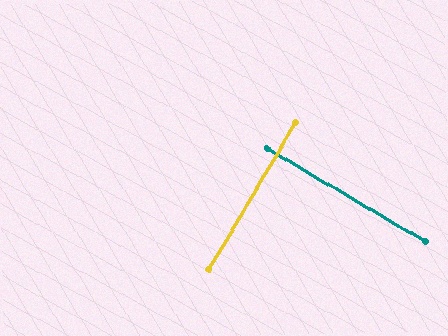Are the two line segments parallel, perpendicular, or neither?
Perpendicular — they meet at approximately 90°.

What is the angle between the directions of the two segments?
Approximately 90 degrees.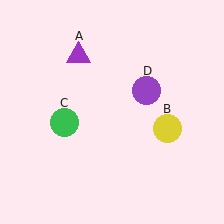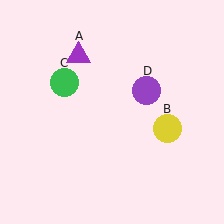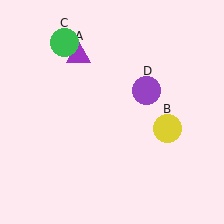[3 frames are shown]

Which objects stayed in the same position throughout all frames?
Purple triangle (object A) and yellow circle (object B) and purple circle (object D) remained stationary.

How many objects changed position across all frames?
1 object changed position: green circle (object C).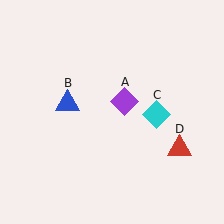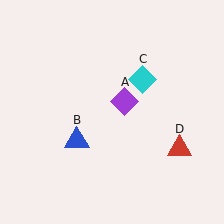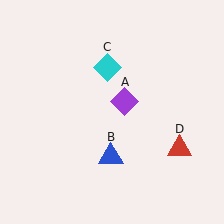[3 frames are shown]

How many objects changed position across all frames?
2 objects changed position: blue triangle (object B), cyan diamond (object C).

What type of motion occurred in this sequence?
The blue triangle (object B), cyan diamond (object C) rotated counterclockwise around the center of the scene.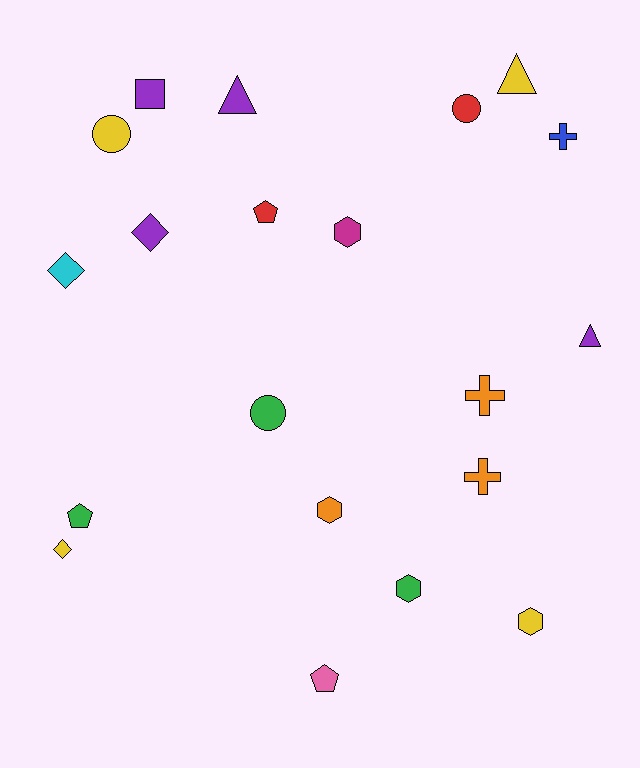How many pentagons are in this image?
There are 3 pentagons.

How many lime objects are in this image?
There are no lime objects.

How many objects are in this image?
There are 20 objects.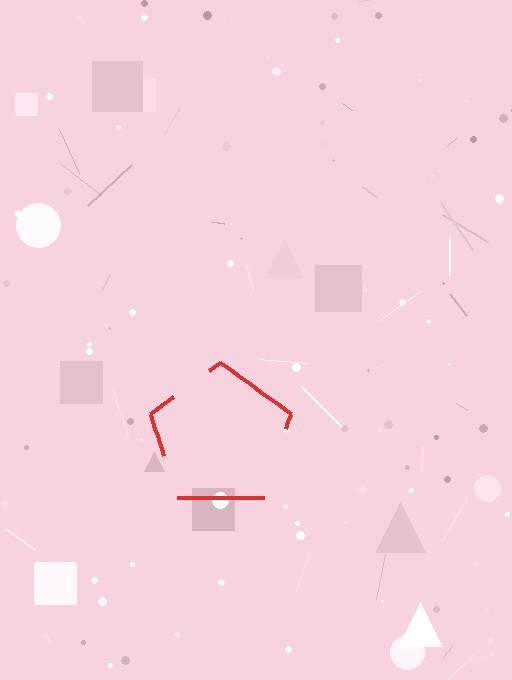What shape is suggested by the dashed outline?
The dashed outline suggests a pentagon.